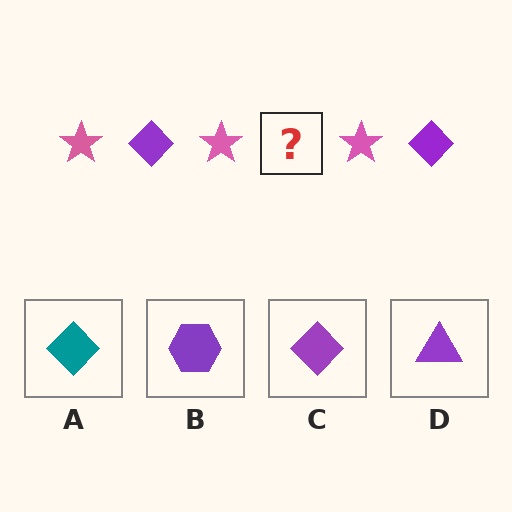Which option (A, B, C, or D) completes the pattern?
C.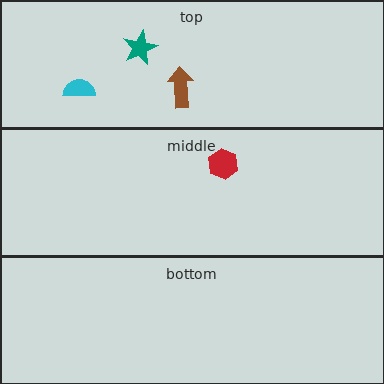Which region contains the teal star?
The top region.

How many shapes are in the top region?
3.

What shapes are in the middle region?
The red hexagon.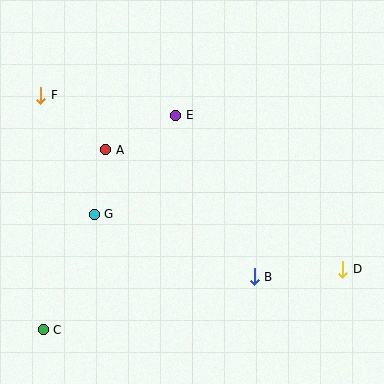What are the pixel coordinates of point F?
Point F is at (41, 95).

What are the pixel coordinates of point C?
Point C is at (43, 330).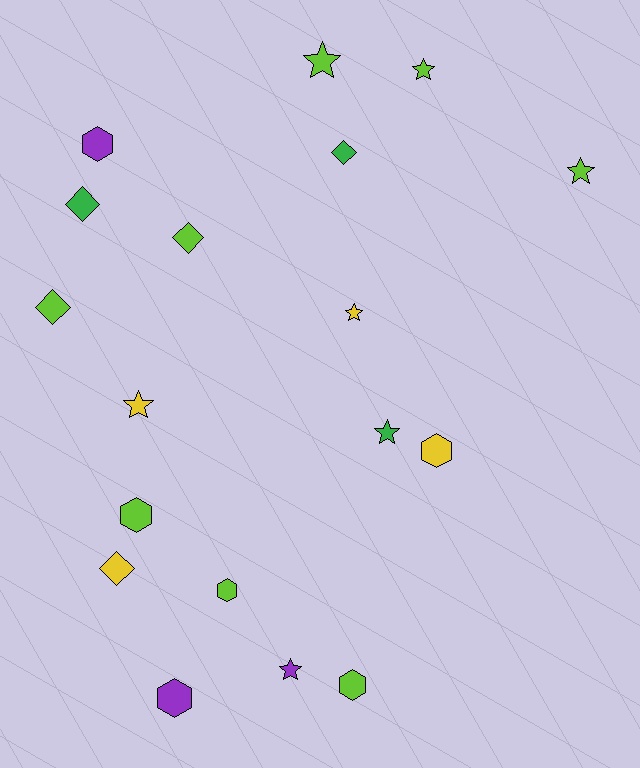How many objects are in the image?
There are 18 objects.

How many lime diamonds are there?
There are 2 lime diamonds.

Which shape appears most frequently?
Star, with 7 objects.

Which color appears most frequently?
Lime, with 8 objects.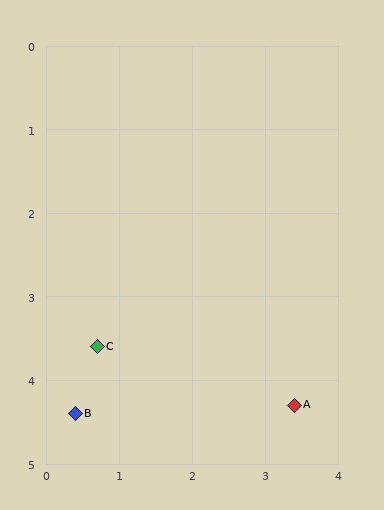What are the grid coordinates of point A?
Point A is at approximately (3.4, 4.3).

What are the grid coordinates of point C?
Point C is at approximately (0.7, 3.6).